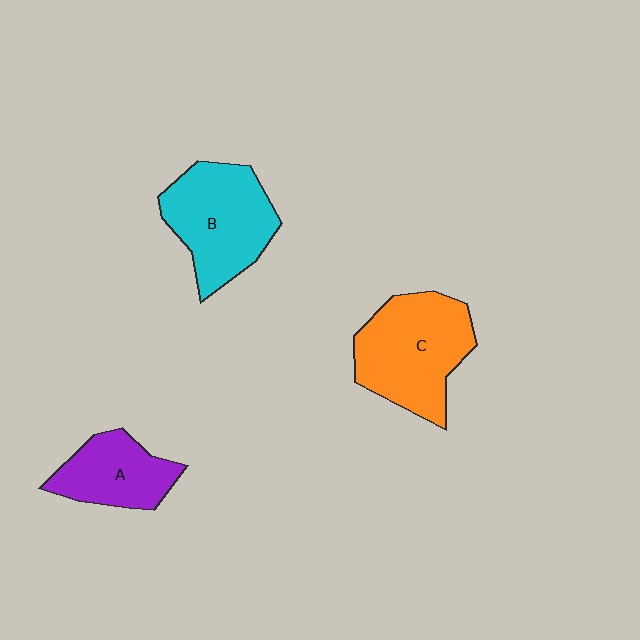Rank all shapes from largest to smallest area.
From largest to smallest: C (orange), B (cyan), A (purple).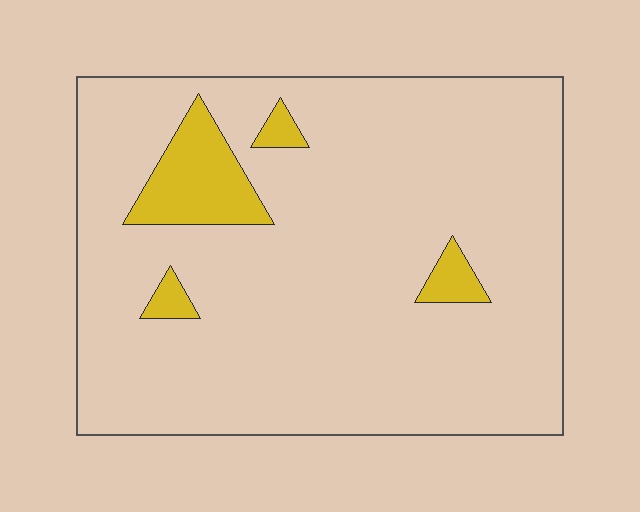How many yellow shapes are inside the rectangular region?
4.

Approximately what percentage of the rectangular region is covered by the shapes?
Approximately 10%.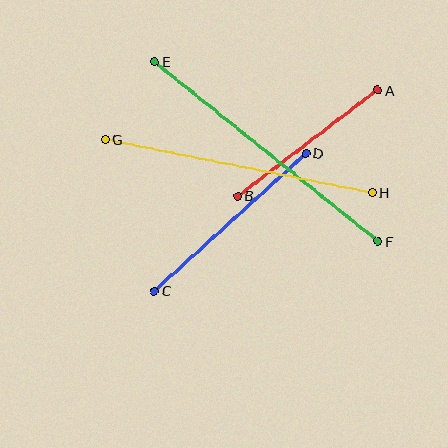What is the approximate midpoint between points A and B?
The midpoint is at approximately (307, 143) pixels.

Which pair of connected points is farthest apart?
Points E and F are farthest apart.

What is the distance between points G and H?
The distance is approximately 272 pixels.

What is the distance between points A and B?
The distance is approximately 175 pixels.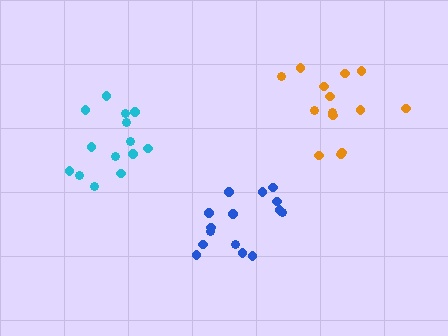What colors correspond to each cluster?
The clusters are colored: blue, cyan, orange.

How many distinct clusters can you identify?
There are 3 distinct clusters.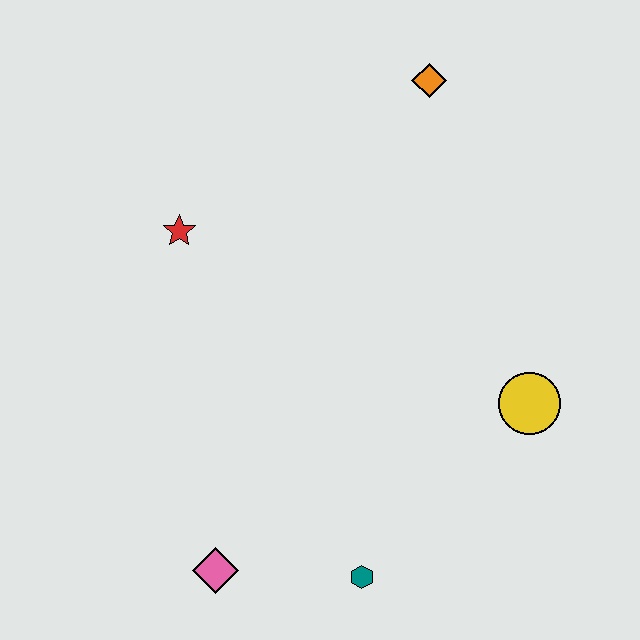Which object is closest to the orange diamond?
The red star is closest to the orange diamond.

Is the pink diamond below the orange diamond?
Yes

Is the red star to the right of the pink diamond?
No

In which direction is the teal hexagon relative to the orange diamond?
The teal hexagon is below the orange diamond.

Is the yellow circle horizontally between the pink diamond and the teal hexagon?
No